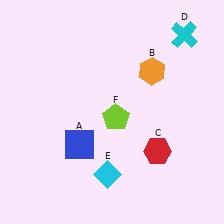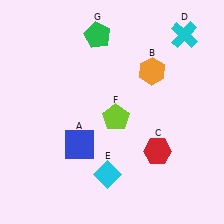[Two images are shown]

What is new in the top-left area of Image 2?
A green pentagon (G) was added in the top-left area of Image 2.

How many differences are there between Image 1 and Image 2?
There is 1 difference between the two images.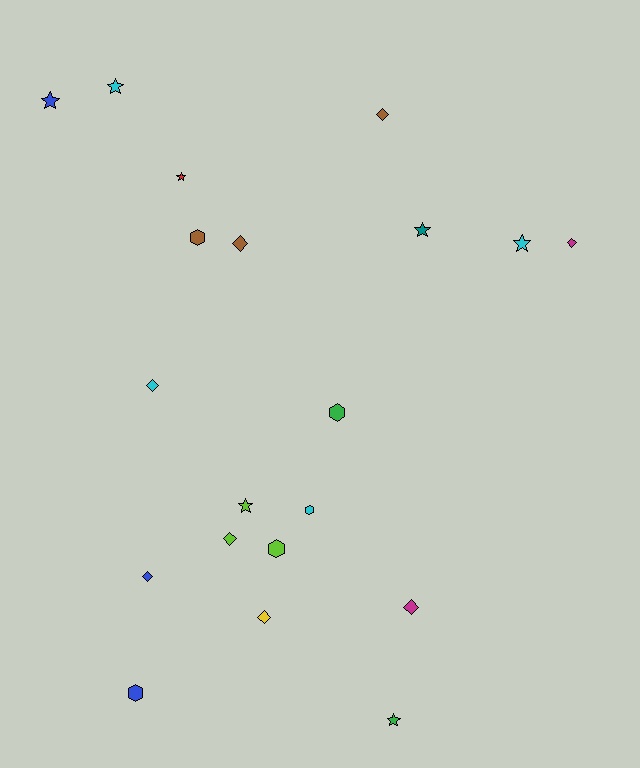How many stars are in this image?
There are 7 stars.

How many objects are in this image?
There are 20 objects.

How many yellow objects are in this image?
There is 1 yellow object.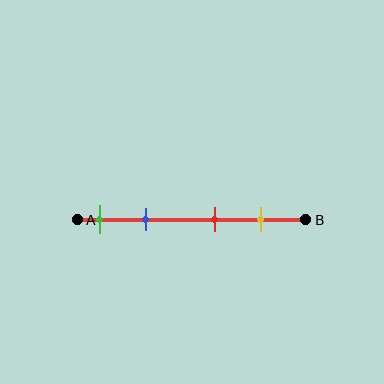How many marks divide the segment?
There are 4 marks dividing the segment.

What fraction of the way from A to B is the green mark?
The green mark is approximately 10% (0.1) of the way from A to B.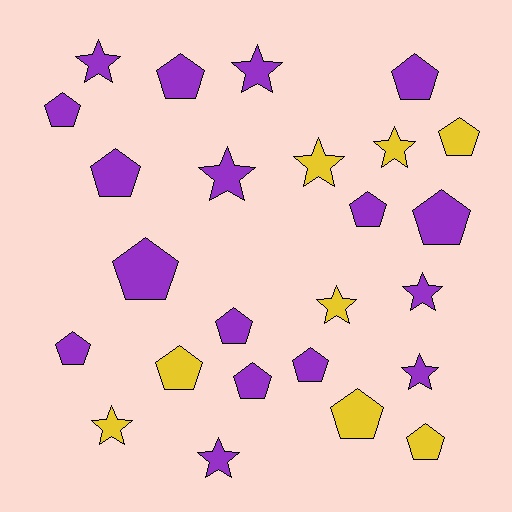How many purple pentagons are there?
There are 11 purple pentagons.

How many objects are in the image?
There are 25 objects.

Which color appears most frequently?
Purple, with 17 objects.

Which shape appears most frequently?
Pentagon, with 15 objects.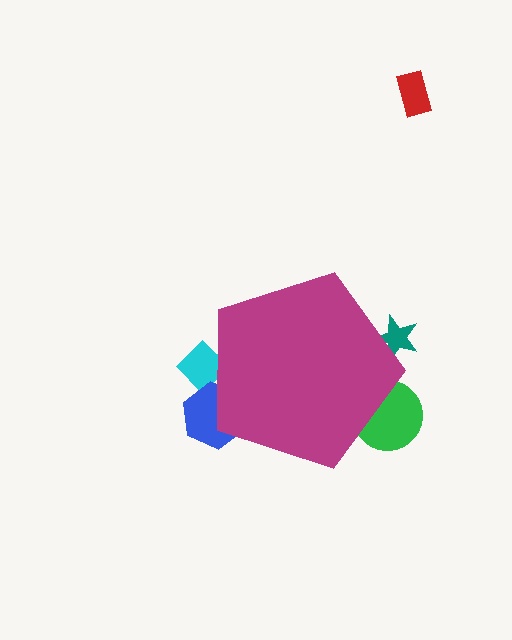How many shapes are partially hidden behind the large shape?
4 shapes are partially hidden.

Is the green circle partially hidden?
Yes, the green circle is partially hidden behind the magenta pentagon.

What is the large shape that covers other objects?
A magenta pentagon.